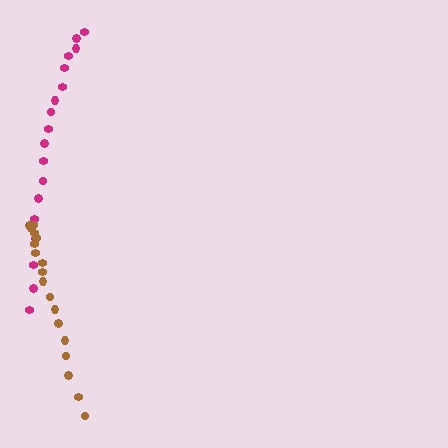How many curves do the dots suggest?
There are 2 distinct paths.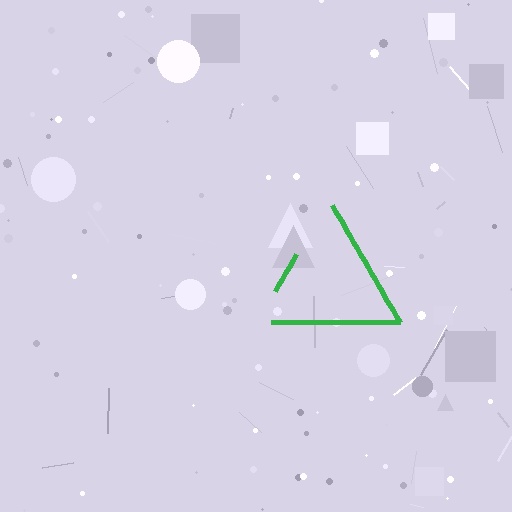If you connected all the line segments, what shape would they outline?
They would outline a triangle.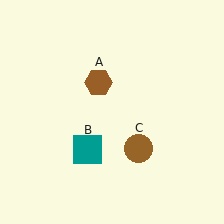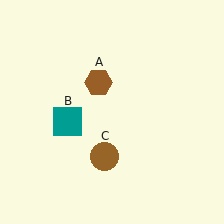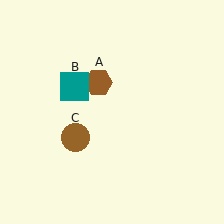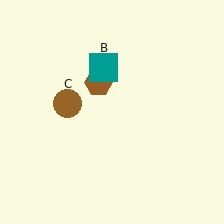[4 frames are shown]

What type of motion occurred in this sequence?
The teal square (object B), brown circle (object C) rotated clockwise around the center of the scene.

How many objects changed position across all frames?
2 objects changed position: teal square (object B), brown circle (object C).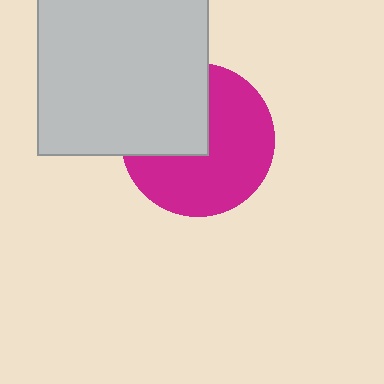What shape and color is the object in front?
The object in front is a light gray rectangle.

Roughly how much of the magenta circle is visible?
About half of it is visible (roughly 63%).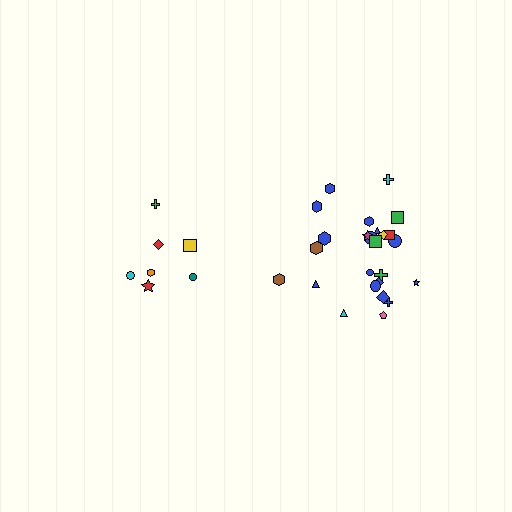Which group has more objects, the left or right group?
The right group.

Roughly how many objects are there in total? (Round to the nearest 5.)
Roughly 30 objects in total.